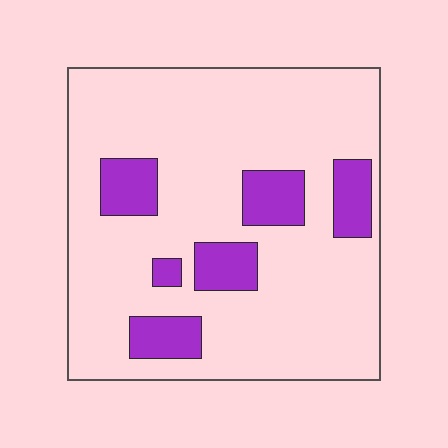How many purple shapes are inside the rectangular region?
6.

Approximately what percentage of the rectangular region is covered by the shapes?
Approximately 15%.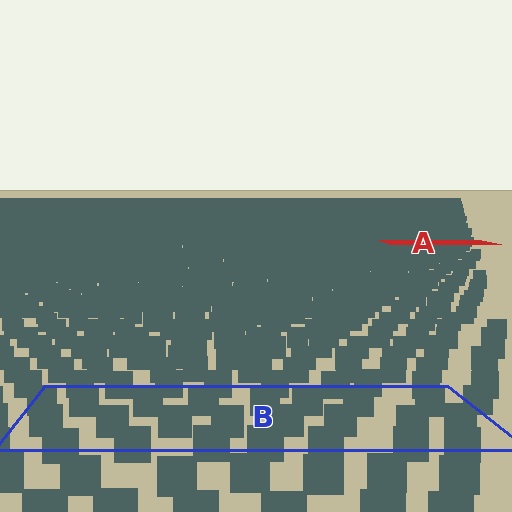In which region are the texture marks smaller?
The texture marks are smaller in region A, because it is farther away.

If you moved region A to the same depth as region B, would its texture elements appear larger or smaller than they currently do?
They would appear larger. At a closer depth, the same texture elements are projected at a bigger on-screen size.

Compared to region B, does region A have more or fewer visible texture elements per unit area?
Region A has more texture elements per unit area — they are packed more densely because it is farther away.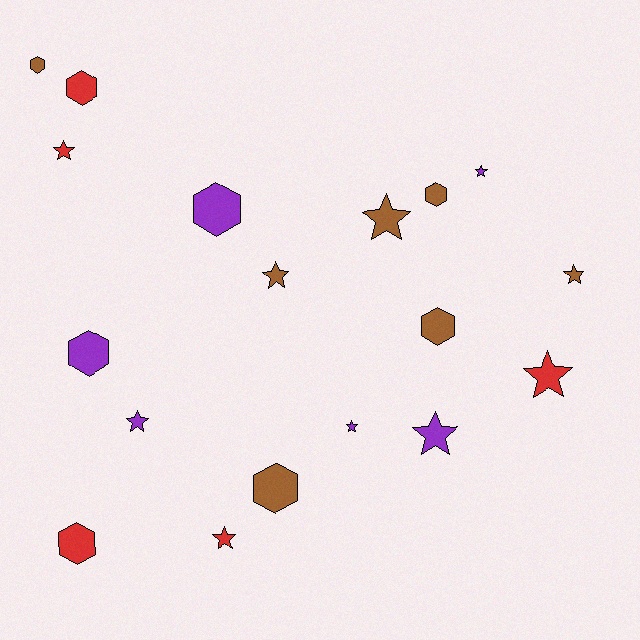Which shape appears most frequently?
Star, with 10 objects.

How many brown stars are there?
There are 3 brown stars.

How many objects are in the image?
There are 18 objects.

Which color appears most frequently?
Brown, with 7 objects.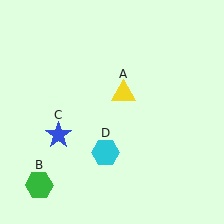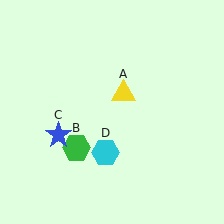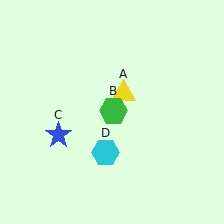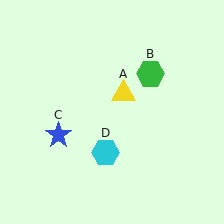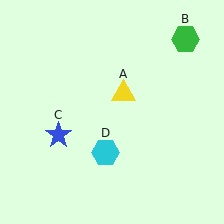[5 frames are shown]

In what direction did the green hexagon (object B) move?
The green hexagon (object B) moved up and to the right.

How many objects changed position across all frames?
1 object changed position: green hexagon (object B).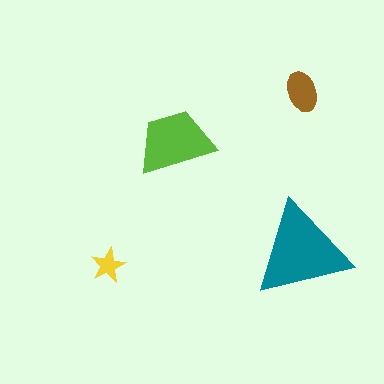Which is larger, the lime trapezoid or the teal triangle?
The teal triangle.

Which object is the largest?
The teal triangle.